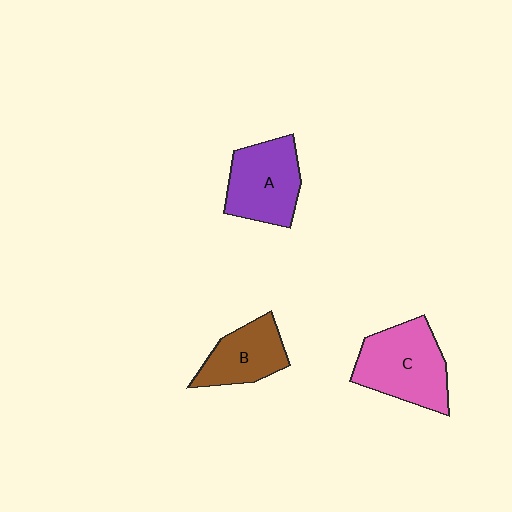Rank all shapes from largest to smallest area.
From largest to smallest: C (pink), A (purple), B (brown).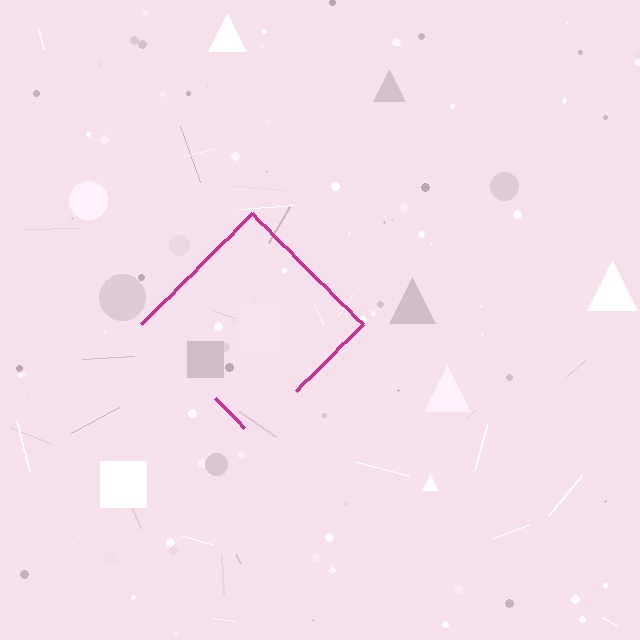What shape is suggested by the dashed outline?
The dashed outline suggests a diamond.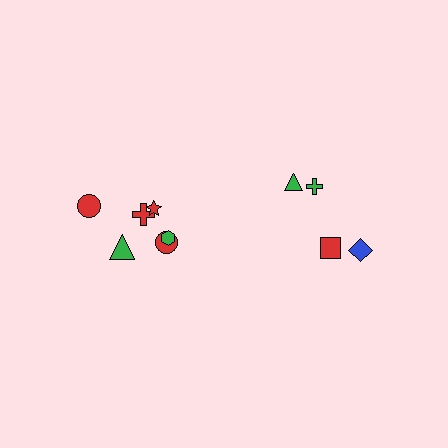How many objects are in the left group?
There are 6 objects.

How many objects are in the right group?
There are 4 objects.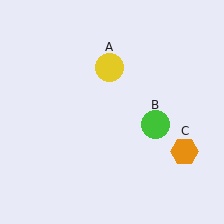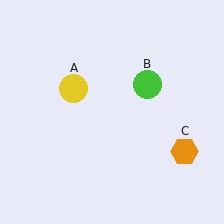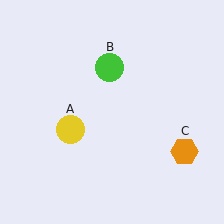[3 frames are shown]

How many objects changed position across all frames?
2 objects changed position: yellow circle (object A), green circle (object B).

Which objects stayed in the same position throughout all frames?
Orange hexagon (object C) remained stationary.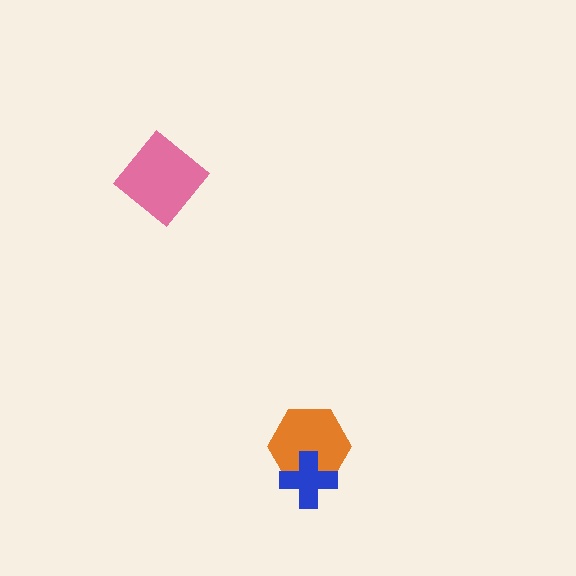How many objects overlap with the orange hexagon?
1 object overlaps with the orange hexagon.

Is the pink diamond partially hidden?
No, no other shape covers it.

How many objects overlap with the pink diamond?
0 objects overlap with the pink diamond.